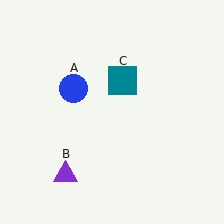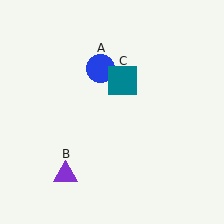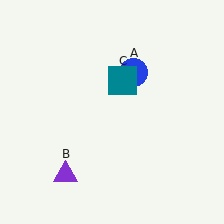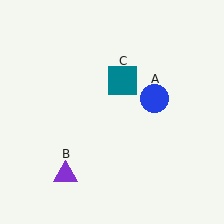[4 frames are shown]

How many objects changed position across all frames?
1 object changed position: blue circle (object A).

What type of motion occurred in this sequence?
The blue circle (object A) rotated clockwise around the center of the scene.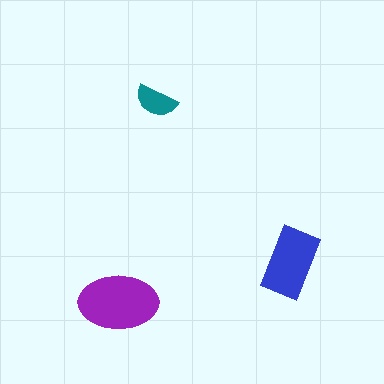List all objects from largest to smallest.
The purple ellipse, the blue rectangle, the teal semicircle.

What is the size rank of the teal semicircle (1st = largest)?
3rd.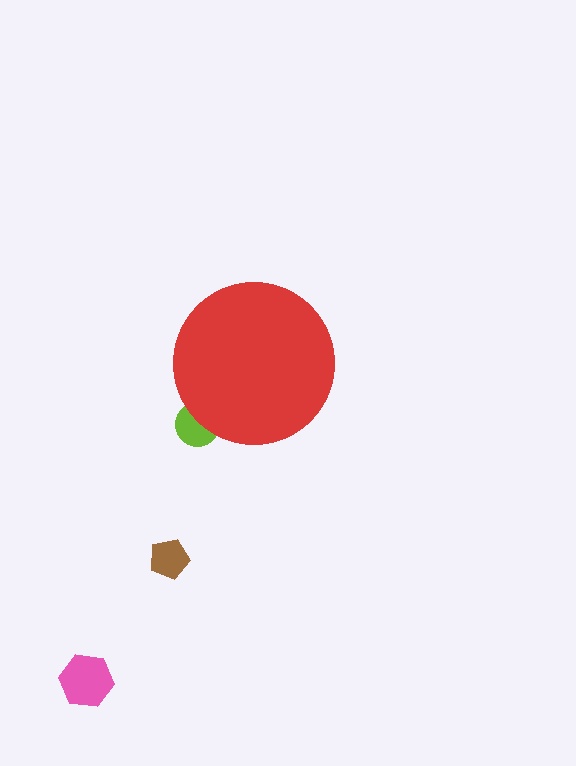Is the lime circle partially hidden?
Yes, the lime circle is partially hidden behind the red circle.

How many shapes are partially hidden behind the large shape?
1 shape is partially hidden.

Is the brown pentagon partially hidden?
No, the brown pentagon is fully visible.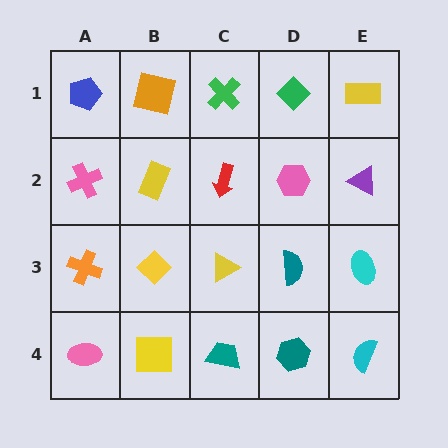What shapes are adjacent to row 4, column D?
A teal semicircle (row 3, column D), a teal trapezoid (row 4, column C), a cyan semicircle (row 4, column E).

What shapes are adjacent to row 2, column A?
A blue pentagon (row 1, column A), an orange cross (row 3, column A), a yellow rectangle (row 2, column B).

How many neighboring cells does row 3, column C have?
4.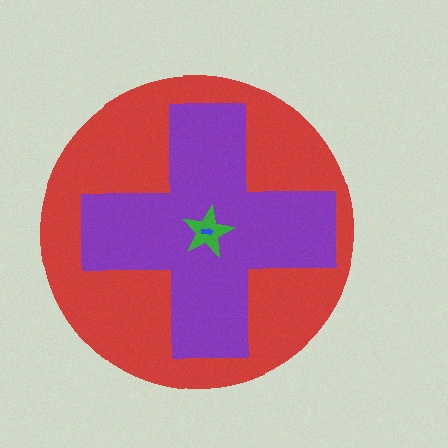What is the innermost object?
The blue arrow.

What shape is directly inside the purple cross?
The green star.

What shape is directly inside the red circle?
The purple cross.